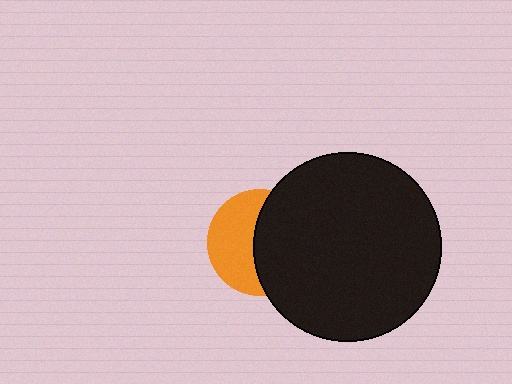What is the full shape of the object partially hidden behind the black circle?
The partially hidden object is an orange circle.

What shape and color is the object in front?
The object in front is a black circle.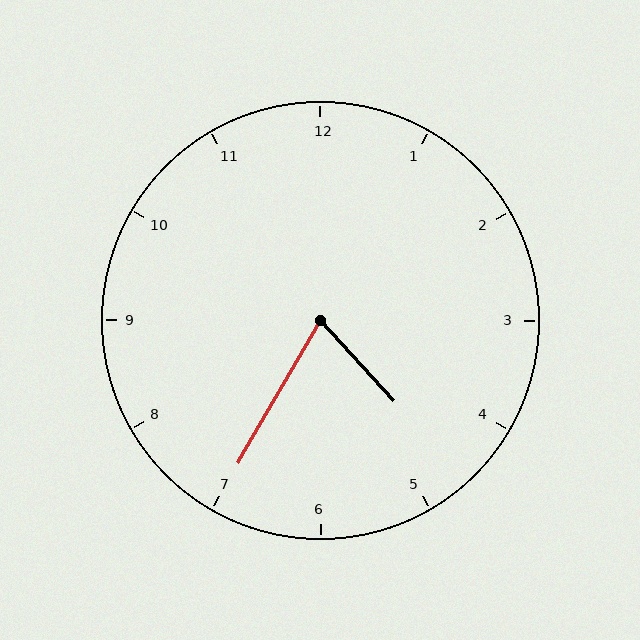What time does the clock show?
4:35.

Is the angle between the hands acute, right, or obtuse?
It is acute.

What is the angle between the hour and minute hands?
Approximately 72 degrees.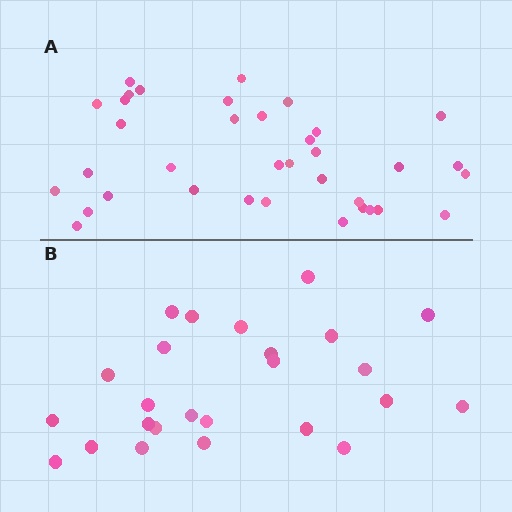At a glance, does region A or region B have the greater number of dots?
Region A (the top region) has more dots.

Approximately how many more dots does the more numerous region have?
Region A has roughly 12 or so more dots than region B.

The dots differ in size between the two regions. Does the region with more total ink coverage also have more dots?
No. Region B has more total ink coverage because its dots are larger, but region A actually contains more individual dots. Total area can be misleading — the number of items is what matters here.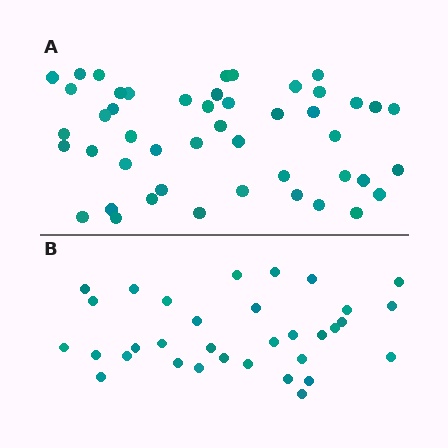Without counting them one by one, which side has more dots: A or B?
Region A (the top region) has more dots.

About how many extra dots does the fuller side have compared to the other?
Region A has approximately 15 more dots than region B.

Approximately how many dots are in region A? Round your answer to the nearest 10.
About 50 dots. (The exact count is 47, which rounds to 50.)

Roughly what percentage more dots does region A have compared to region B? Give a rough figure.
About 40% more.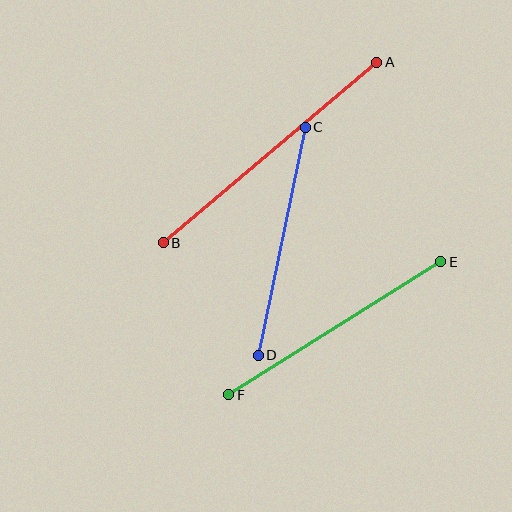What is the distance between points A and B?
The distance is approximately 280 pixels.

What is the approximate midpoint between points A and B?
The midpoint is at approximately (270, 152) pixels.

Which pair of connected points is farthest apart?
Points A and B are farthest apart.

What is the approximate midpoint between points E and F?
The midpoint is at approximately (335, 328) pixels.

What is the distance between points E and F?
The distance is approximately 250 pixels.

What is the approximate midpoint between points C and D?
The midpoint is at approximately (282, 241) pixels.